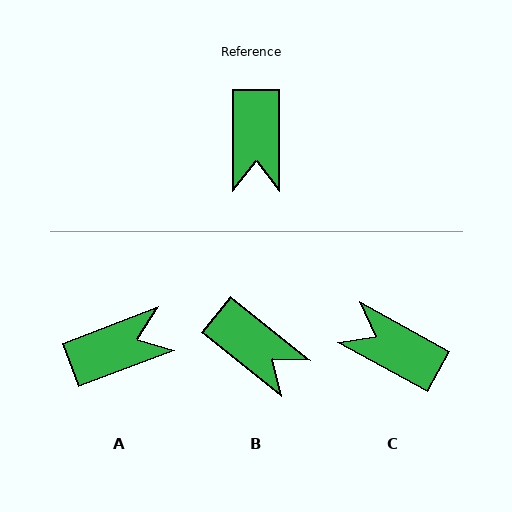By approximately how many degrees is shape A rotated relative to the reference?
Approximately 111 degrees counter-clockwise.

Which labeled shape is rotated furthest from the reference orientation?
C, about 119 degrees away.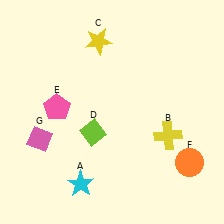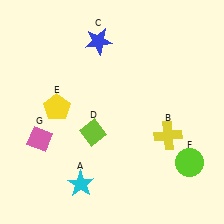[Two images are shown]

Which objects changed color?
C changed from yellow to blue. E changed from pink to yellow. F changed from orange to lime.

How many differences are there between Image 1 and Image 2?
There are 3 differences between the two images.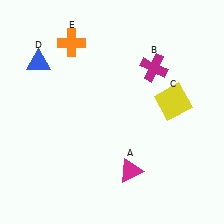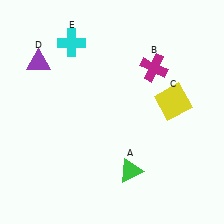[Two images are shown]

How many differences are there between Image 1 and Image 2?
There are 3 differences between the two images.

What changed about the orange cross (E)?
In Image 1, E is orange. In Image 2, it changed to cyan.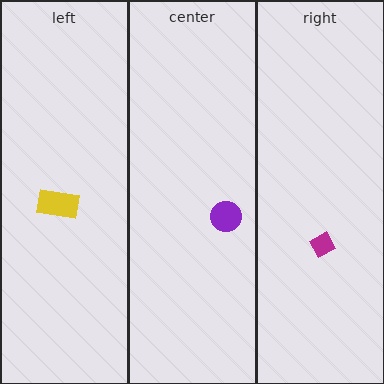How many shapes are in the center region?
1.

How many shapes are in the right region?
1.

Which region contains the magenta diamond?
The right region.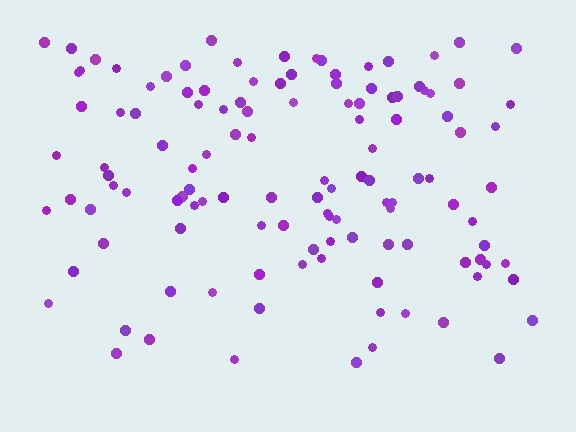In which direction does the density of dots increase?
From bottom to top, with the top side densest.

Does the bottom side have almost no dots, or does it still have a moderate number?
Still a moderate number, just noticeably fewer than the top.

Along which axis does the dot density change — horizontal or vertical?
Vertical.